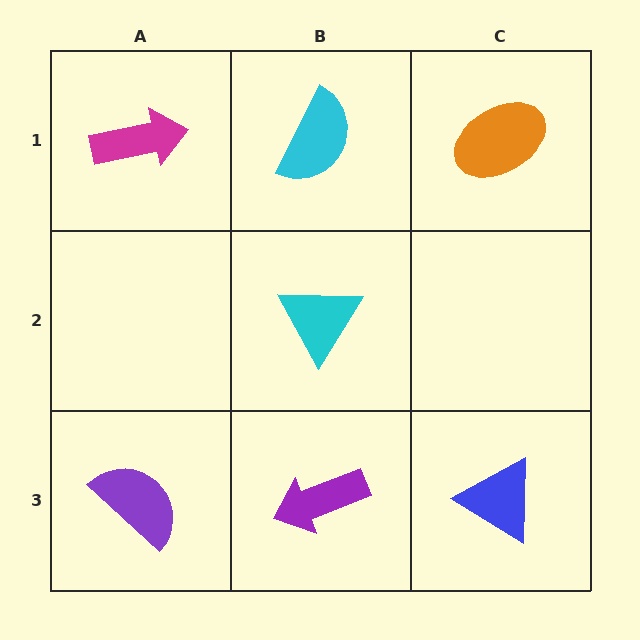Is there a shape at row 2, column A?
No, that cell is empty.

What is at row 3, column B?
A purple arrow.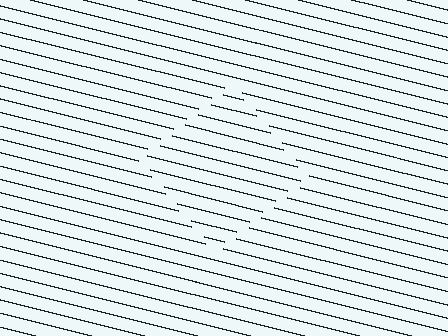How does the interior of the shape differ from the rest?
The interior of the shape contains the same grating, shifted by half a period — the contour is defined by the phase discontinuity where line-ends from the inner and outer gratings abut.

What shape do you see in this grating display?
An illusory square. The interior of the shape contains the same grating, shifted by half a period — the contour is defined by the phase discontinuity where line-ends from the inner and outer gratings abut.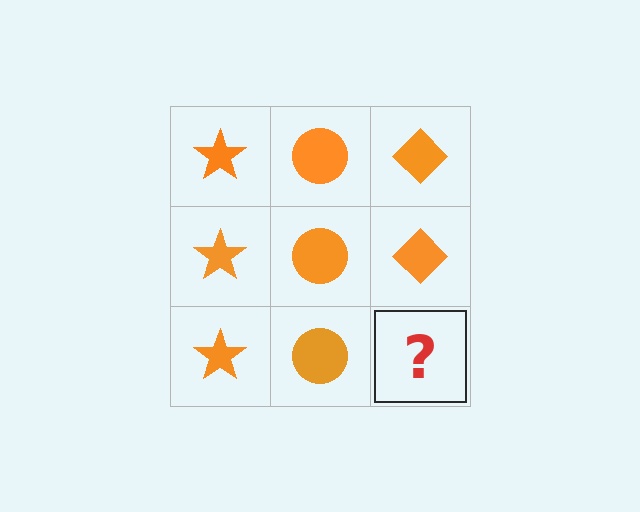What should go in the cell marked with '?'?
The missing cell should contain an orange diamond.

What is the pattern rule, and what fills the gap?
The rule is that each column has a consistent shape. The gap should be filled with an orange diamond.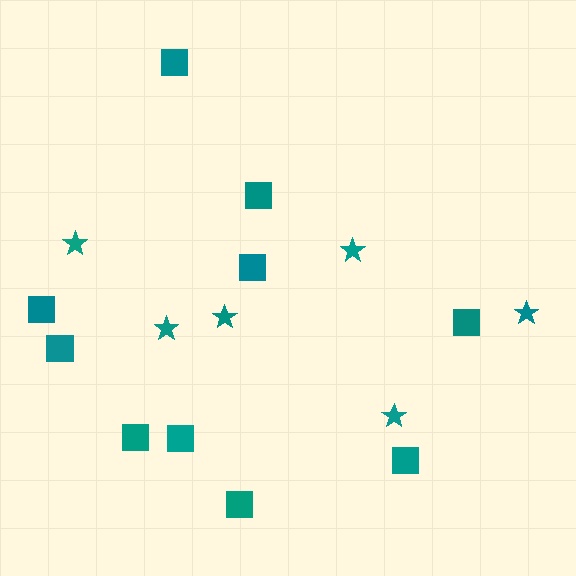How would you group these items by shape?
There are 2 groups: one group of stars (6) and one group of squares (10).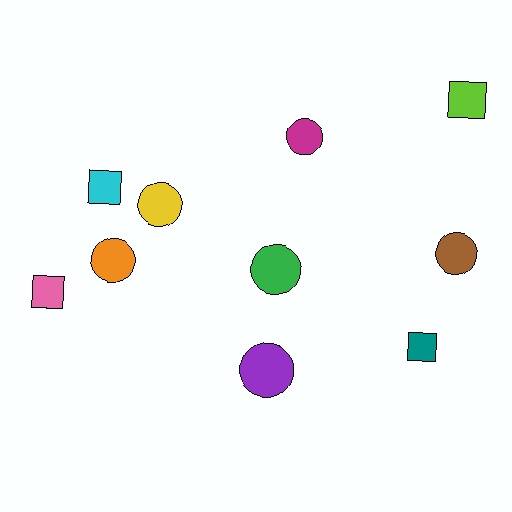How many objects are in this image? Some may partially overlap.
There are 10 objects.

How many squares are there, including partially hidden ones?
There are 4 squares.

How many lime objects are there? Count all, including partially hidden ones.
There is 1 lime object.